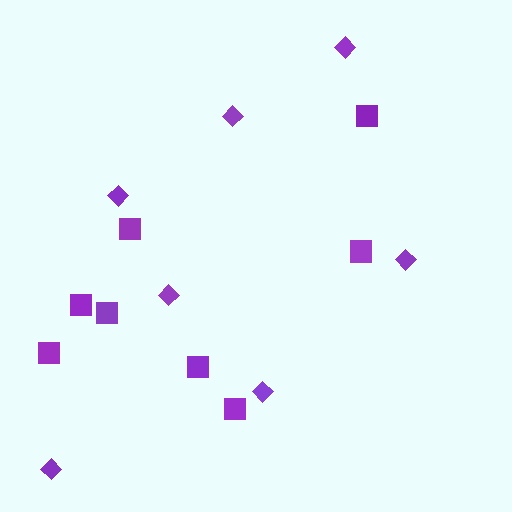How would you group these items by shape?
There are 2 groups: one group of diamonds (7) and one group of squares (8).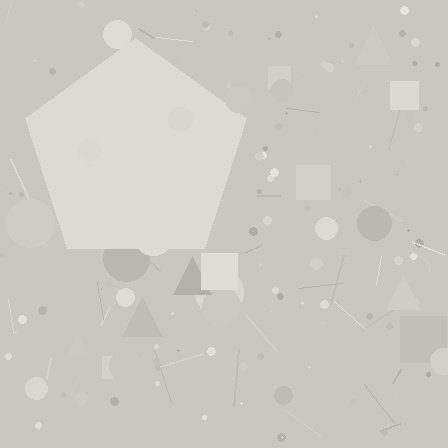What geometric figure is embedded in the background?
A pentagon is embedded in the background.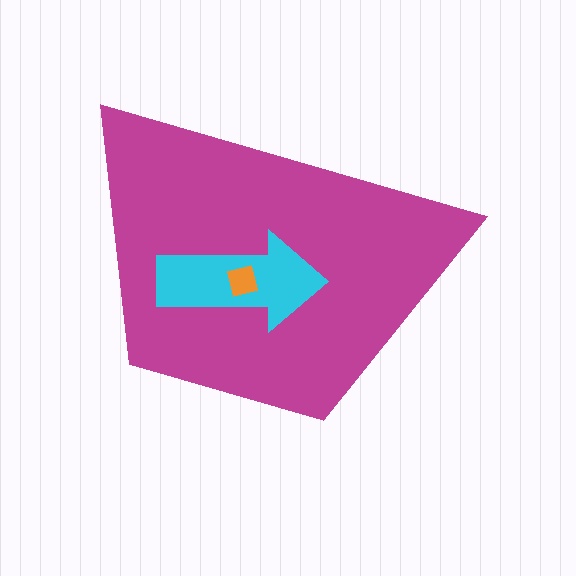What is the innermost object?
The orange square.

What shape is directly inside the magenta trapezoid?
The cyan arrow.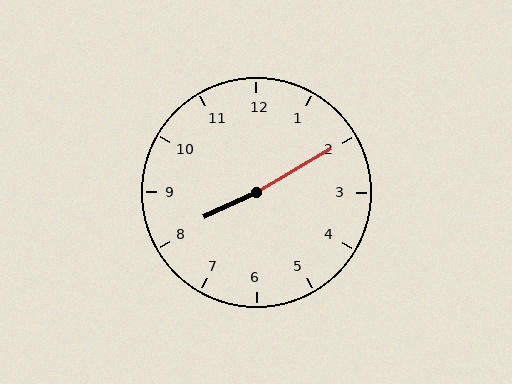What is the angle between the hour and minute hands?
Approximately 175 degrees.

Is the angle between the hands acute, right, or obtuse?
It is obtuse.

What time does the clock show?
8:10.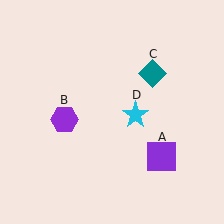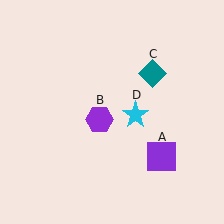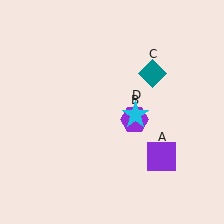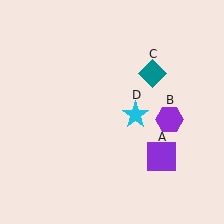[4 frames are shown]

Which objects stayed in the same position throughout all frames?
Purple square (object A) and teal diamond (object C) and cyan star (object D) remained stationary.